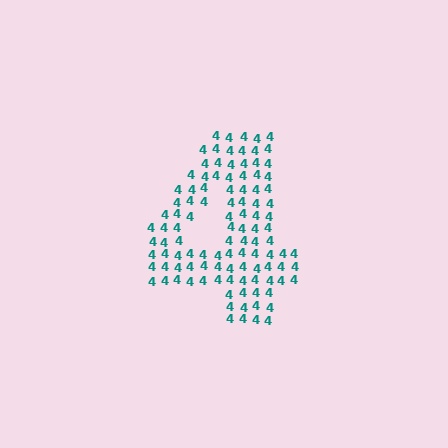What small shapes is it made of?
It is made of small digit 4's.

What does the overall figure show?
The overall figure shows the digit 4.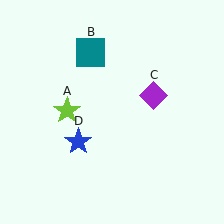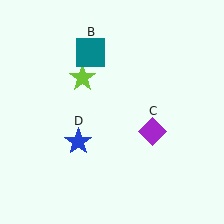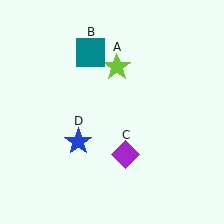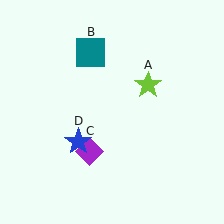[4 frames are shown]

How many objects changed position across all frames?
2 objects changed position: lime star (object A), purple diamond (object C).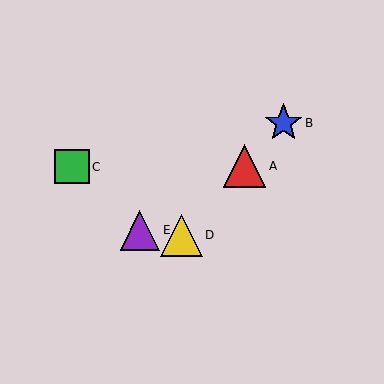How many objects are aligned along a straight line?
3 objects (A, B, D) are aligned along a straight line.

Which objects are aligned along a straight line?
Objects A, B, D are aligned along a straight line.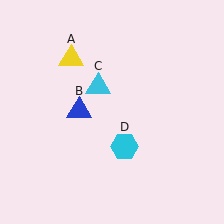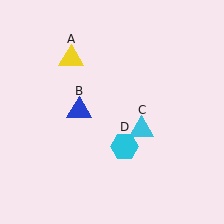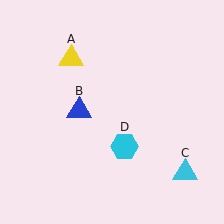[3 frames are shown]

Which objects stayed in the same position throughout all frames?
Yellow triangle (object A) and blue triangle (object B) and cyan hexagon (object D) remained stationary.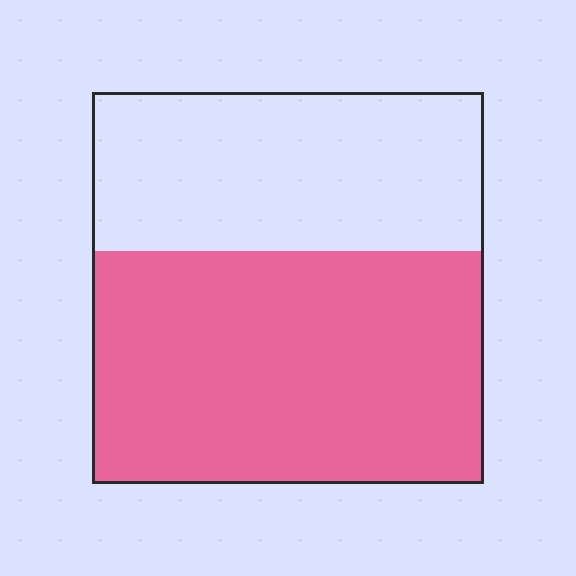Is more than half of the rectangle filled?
Yes.